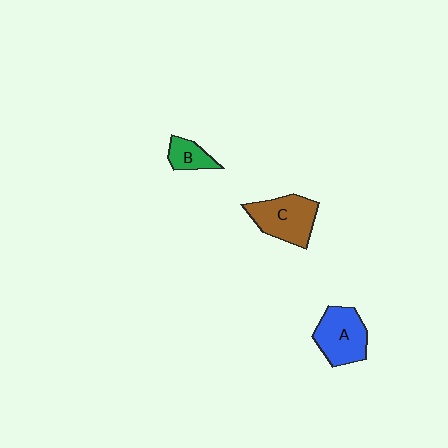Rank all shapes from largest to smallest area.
From largest to smallest: C (brown), A (blue), B (green).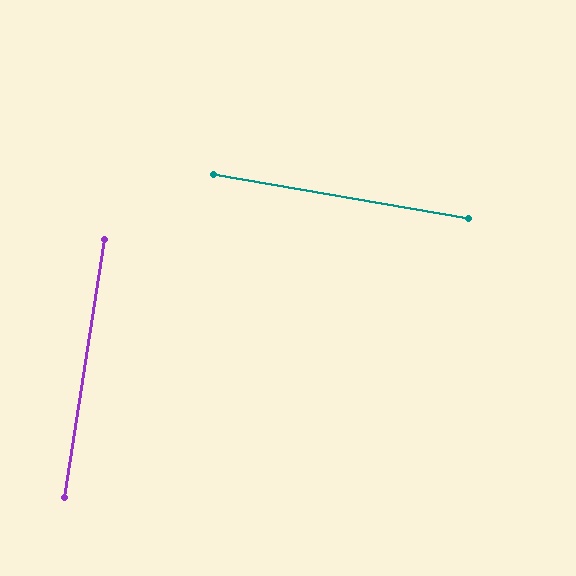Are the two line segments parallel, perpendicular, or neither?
Perpendicular — they meet at approximately 89°.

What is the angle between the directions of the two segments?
Approximately 89 degrees.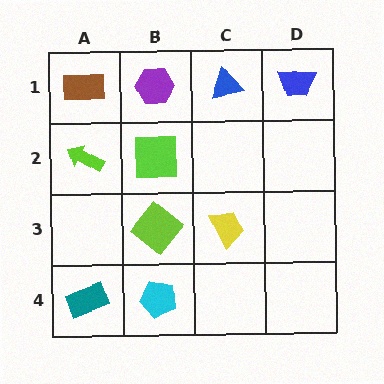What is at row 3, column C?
A yellow trapezoid.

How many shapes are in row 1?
4 shapes.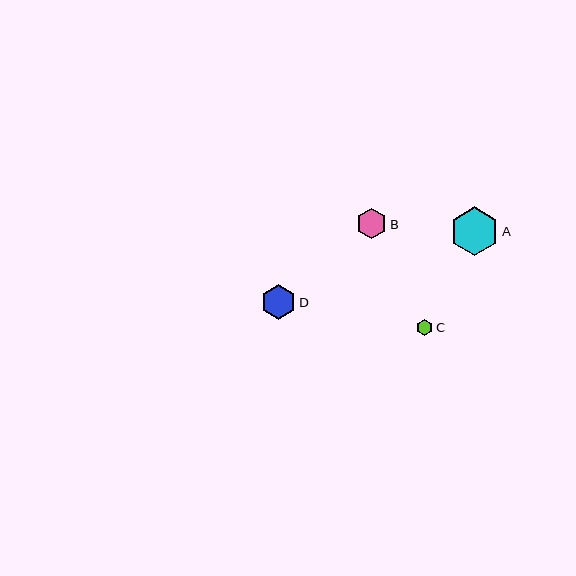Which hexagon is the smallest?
Hexagon C is the smallest with a size of approximately 16 pixels.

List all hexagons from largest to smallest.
From largest to smallest: A, D, B, C.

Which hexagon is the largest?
Hexagon A is the largest with a size of approximately 49 pixels.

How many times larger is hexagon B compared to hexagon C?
Hexagon B is approximately 1.9 times the size of hexagon C.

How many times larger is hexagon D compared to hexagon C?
Hexagon D is approximately 2.1 times the size of hexagon C.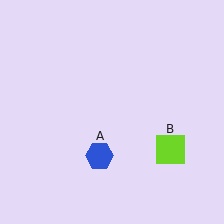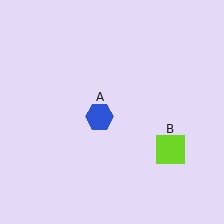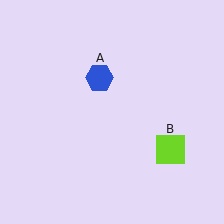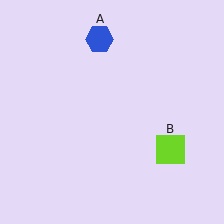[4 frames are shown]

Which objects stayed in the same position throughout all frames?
Lime square (object B) remained stationary.